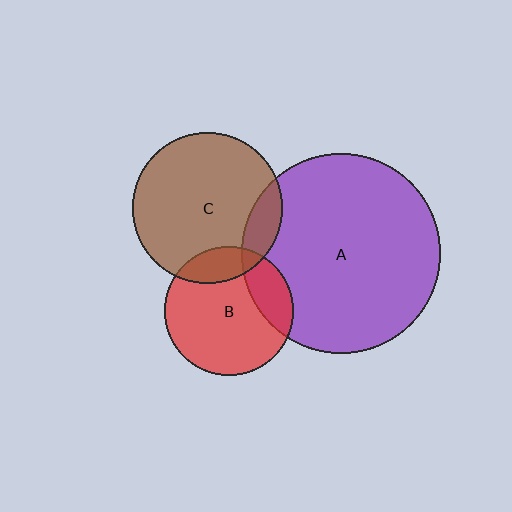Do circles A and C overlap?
Yes.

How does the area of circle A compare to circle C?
Approximately 1.8 times.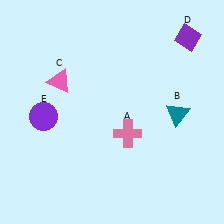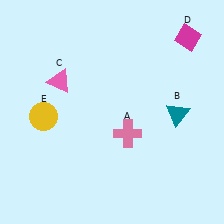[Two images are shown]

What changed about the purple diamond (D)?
In Image 1, D is purple. In Image 2, it changed to magenta.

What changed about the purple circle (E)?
In Image 1, E is purple. In Image 2, it changed to yellow.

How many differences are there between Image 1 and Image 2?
There are 2 differences between the two images.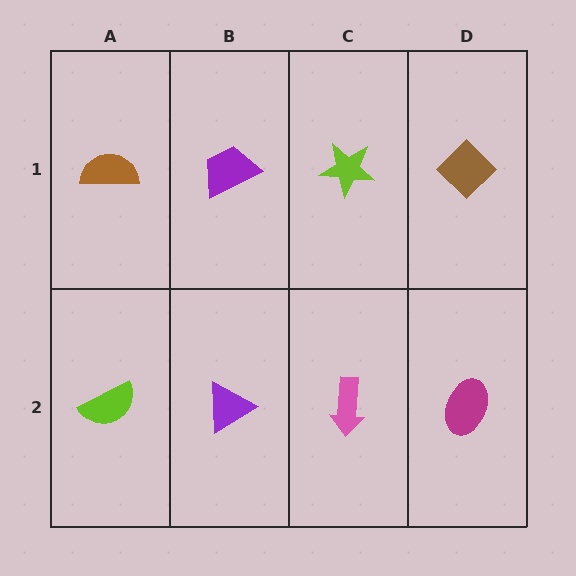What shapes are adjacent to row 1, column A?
A lime semicircle (row 2, column A), a purple trapezoid (row 1, column B).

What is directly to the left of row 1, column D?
A lime star.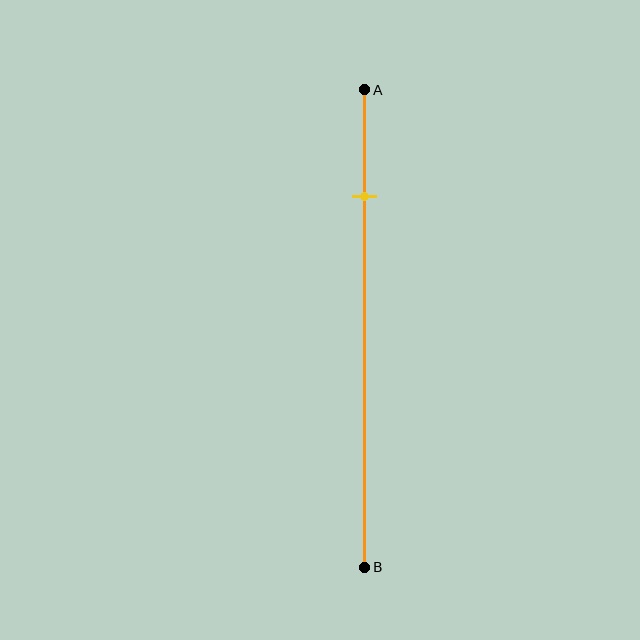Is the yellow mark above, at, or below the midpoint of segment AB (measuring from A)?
The yellow mark is above the midpoint of segment AB.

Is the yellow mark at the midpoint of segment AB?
No, the mark is at about 20% from A, not at the 50% midpoint.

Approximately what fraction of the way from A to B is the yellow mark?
The yellow mark is approximately 20% of the way from A to B.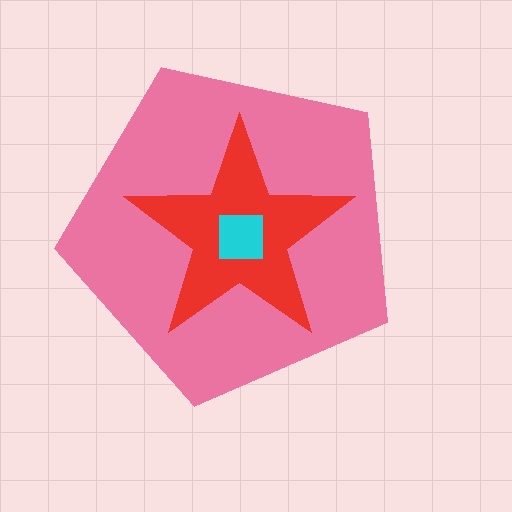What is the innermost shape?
The cyan square.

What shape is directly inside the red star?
The cyan square.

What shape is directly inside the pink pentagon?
The red star.